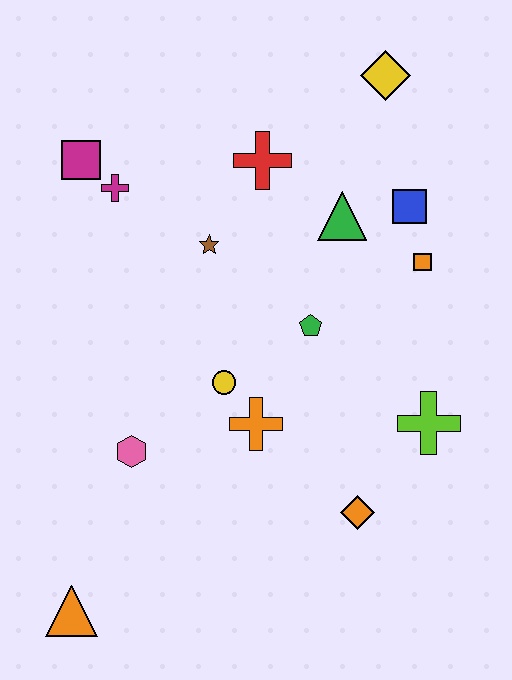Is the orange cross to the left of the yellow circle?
No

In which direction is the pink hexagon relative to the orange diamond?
The pink hexagon is to the left of the orange diamond.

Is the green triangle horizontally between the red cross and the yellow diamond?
Yes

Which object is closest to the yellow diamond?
The blue square is closest to the yellow diamond.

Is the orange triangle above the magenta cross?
No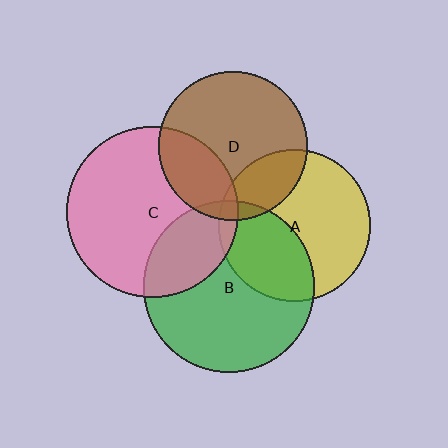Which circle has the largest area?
Circle B (green).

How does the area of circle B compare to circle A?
Approximately 1.3 times.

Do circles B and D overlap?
Yes.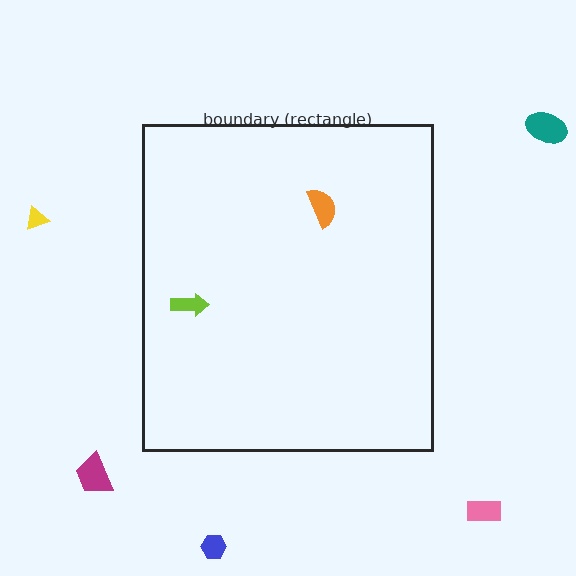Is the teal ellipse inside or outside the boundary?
Outside.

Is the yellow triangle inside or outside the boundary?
Outside.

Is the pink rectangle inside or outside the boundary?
Outside.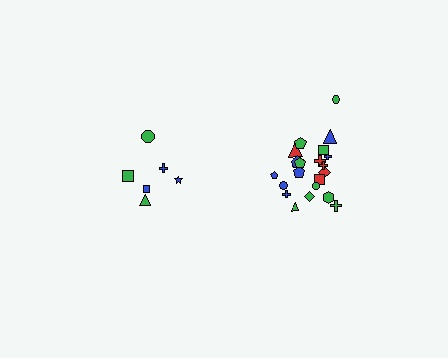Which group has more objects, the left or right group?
The right group.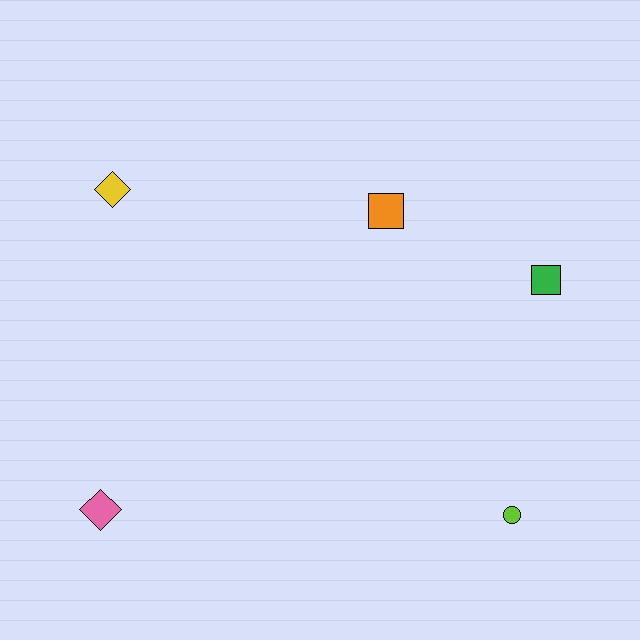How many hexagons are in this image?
There are no hexagons.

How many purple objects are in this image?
There are no purple objects.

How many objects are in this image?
There are 5 objects.